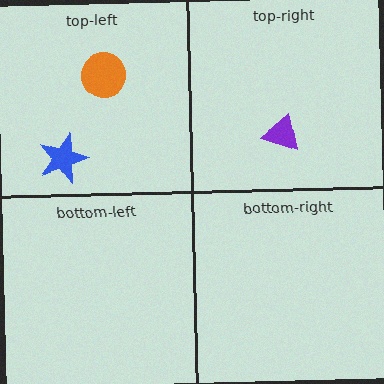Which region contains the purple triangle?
The top-right region.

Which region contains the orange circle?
The top-left region.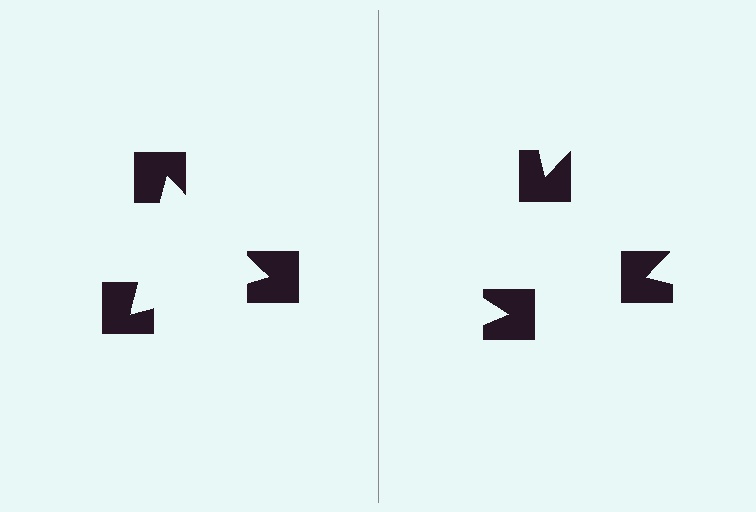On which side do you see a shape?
An illusory triangle appears on the left side. On the right side the wedge cuts are rotated, so no coherent shape forms.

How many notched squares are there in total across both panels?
6 — 3 on each side.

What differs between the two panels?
The notched squares are positioned identically on both sides; only the wedge orientations differ. On the left they align to a triangle; on the right they are misaligned.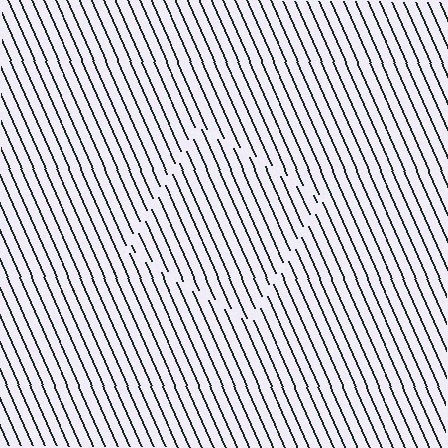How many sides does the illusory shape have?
4 sides — the line-ends trace a square.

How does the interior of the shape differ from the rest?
The interior of the shape contains the same grating, shifted by half a period — the contour is defined by the phase discontinuity where line-ends from the inner and outer gratings abut.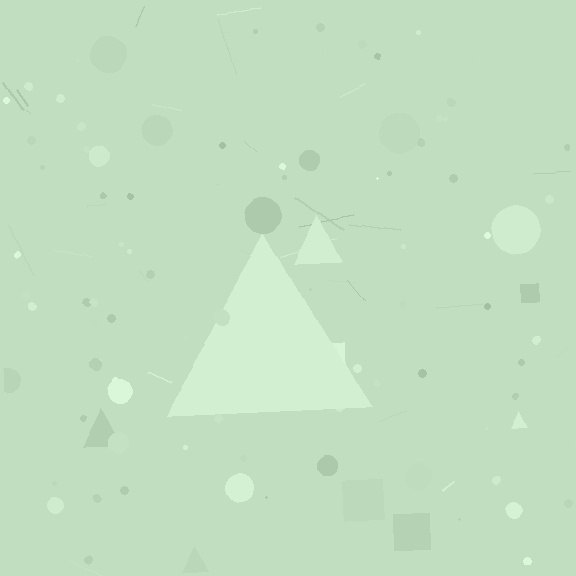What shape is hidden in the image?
A triangle is hidden in the image.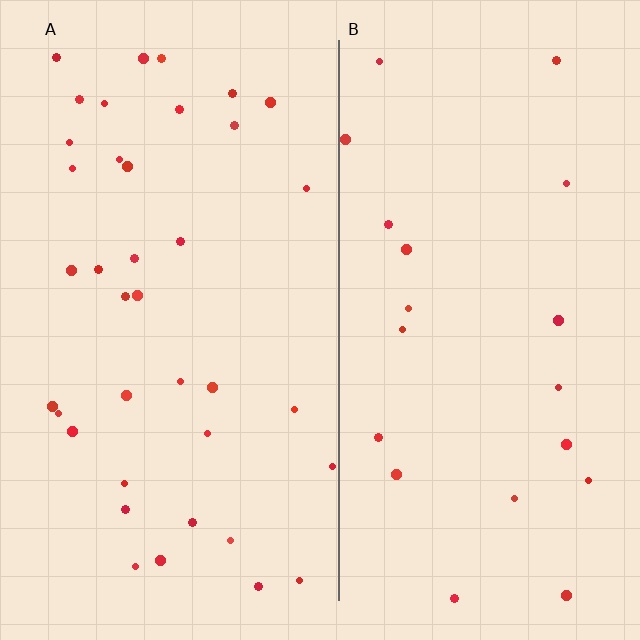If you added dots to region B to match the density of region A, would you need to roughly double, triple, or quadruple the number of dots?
Approximately double.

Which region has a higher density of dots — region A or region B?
A (the left).